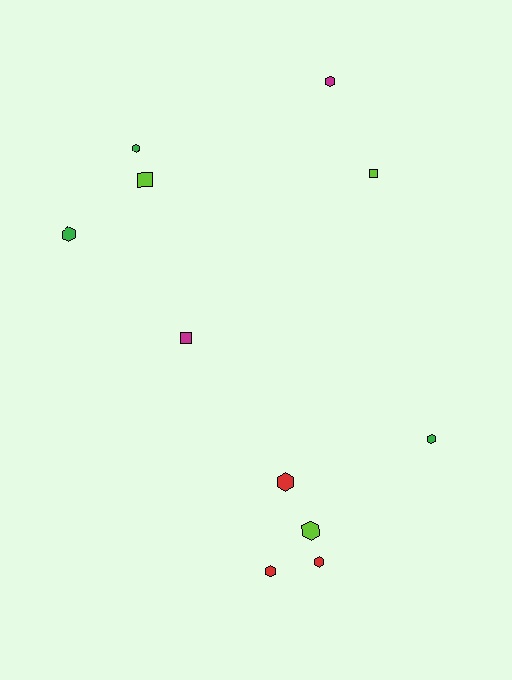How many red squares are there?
There are no red squares.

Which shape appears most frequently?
Hexagon, with 8 objects.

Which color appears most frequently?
Green, with 3 objects.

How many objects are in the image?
There are 11 objects.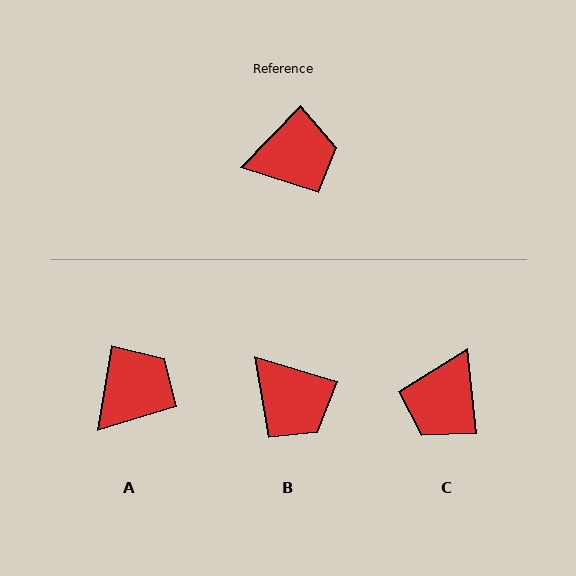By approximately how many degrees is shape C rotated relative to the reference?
Approximately 130 degrees clockwise.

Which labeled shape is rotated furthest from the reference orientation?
C, about 130 degrees away.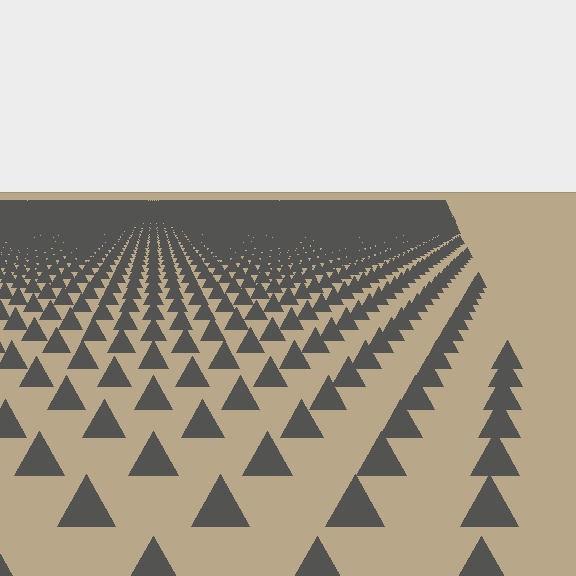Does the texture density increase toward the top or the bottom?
Density increases toward the top.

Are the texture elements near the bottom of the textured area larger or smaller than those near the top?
Larger. Near the bottom, elements are closer to the viewer and appear at a bigger on-screen size.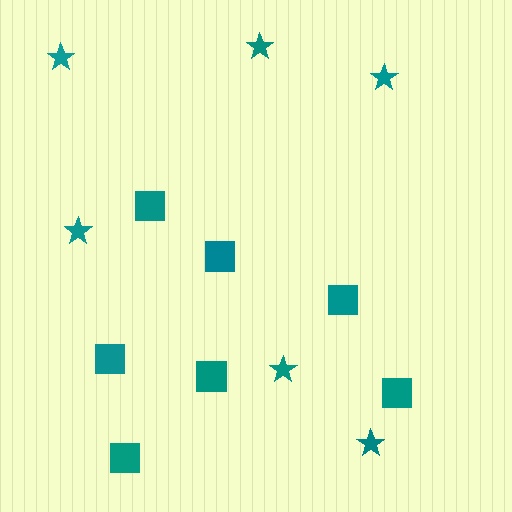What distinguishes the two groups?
There are 2 groups: one group of squares (7) and one group of stars (6).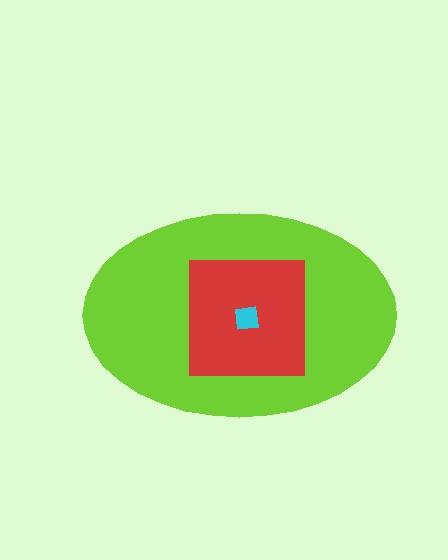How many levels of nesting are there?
3.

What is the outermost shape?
The lime ellipse.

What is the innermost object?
The cyan square.